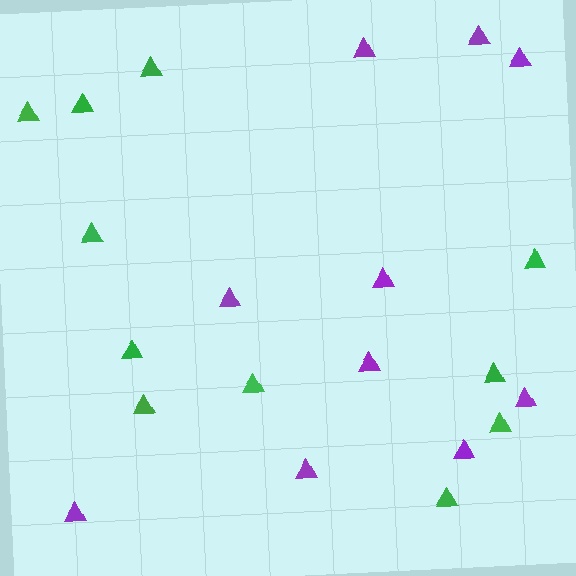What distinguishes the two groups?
There are 2 groups: one group of green triangles (11) and one group of purple triangles (10).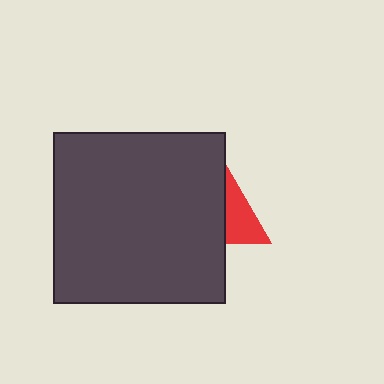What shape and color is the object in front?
The object in front is a dark gray square.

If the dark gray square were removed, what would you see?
You would see the complete red triangle.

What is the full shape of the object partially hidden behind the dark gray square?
The partially hidden object is a red triangle.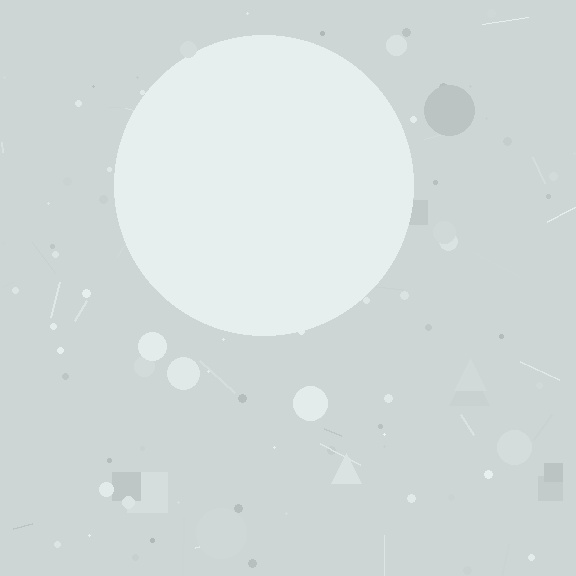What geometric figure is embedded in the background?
A circle is embedded in the background.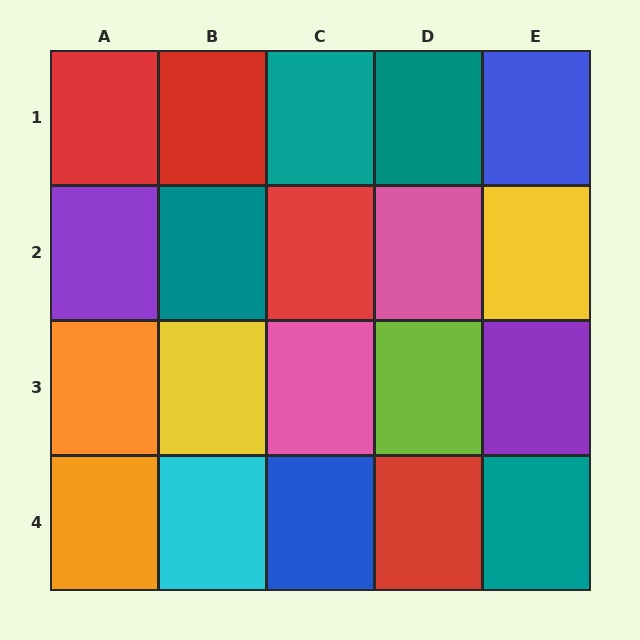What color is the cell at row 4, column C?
Blue.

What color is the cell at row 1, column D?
Teal.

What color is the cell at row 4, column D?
Red.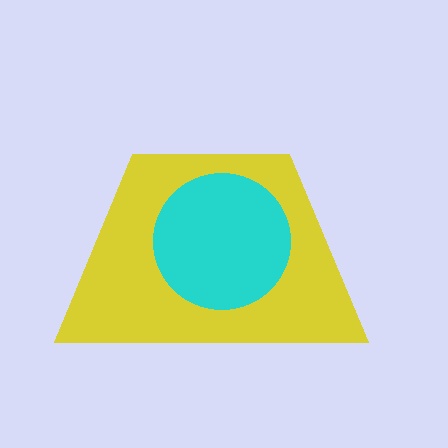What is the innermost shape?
The cyan circle.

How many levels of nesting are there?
2.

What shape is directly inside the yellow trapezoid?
The cyan circle.